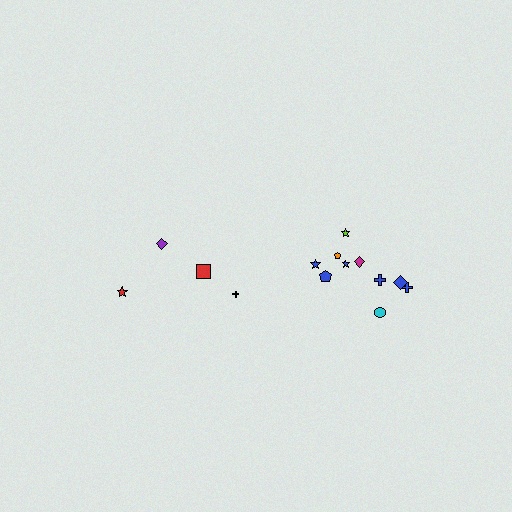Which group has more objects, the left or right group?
The right group.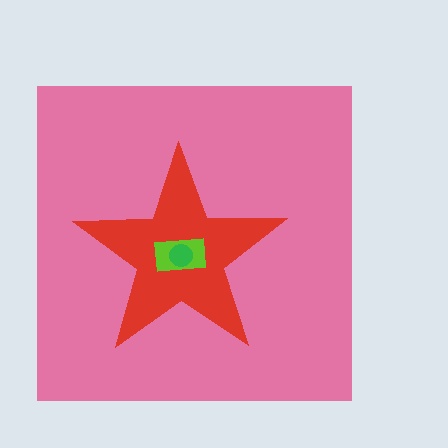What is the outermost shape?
The pink square.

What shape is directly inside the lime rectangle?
The green circle.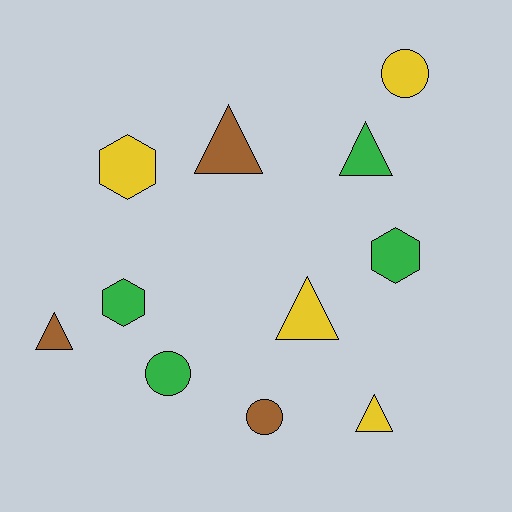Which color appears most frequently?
Green, with 4 objects.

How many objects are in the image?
There are 11 objects.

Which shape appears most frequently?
Triangle, with 5 objects.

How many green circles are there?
There is 1 green circle.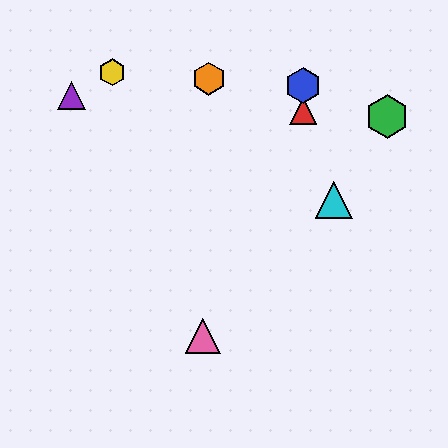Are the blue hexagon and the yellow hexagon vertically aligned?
No, the blue hexagon is at x≈303 and the yellow hexagon is at x≈112.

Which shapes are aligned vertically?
The red triangle, the blue hexagon are aligned vertically.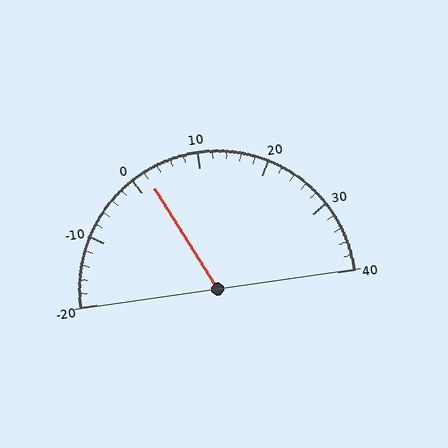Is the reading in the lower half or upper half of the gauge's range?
The reading is in the lower half of the range (-20 to 40).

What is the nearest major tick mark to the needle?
The nearest major tick mark is 0.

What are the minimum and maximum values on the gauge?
The gauge ranges from -20 to 40.